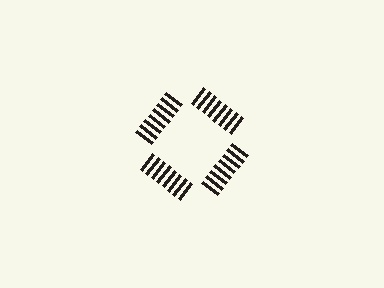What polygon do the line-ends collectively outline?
An illusory square — the line segments terminate on its edges but no continuous stroke is drawn.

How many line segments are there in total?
32 — 8 along each of the 4 edges.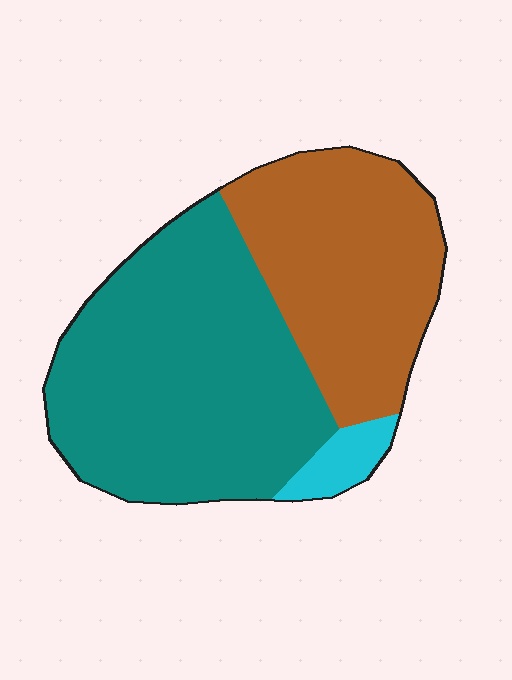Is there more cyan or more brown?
Brown.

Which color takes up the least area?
Cyan, at roughly 5%.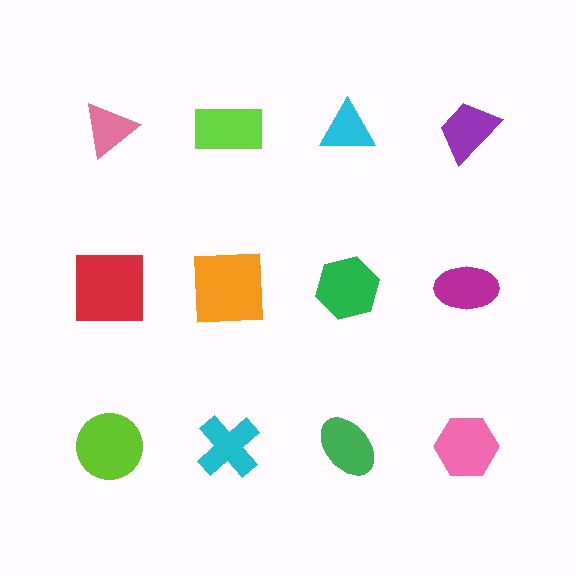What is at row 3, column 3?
A green ellipse.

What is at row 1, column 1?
A pink triangle.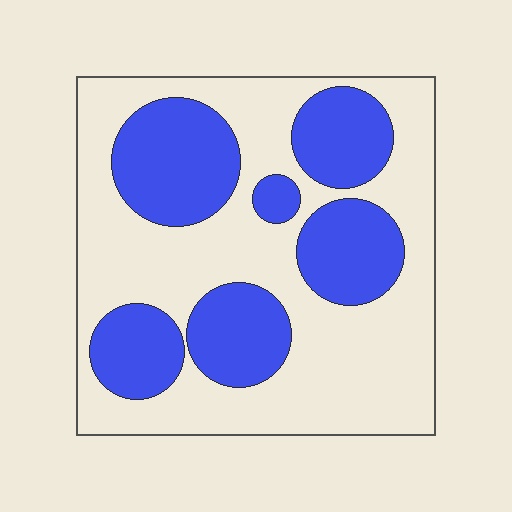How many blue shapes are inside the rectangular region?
6.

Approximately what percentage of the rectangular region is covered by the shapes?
Approximately 40%.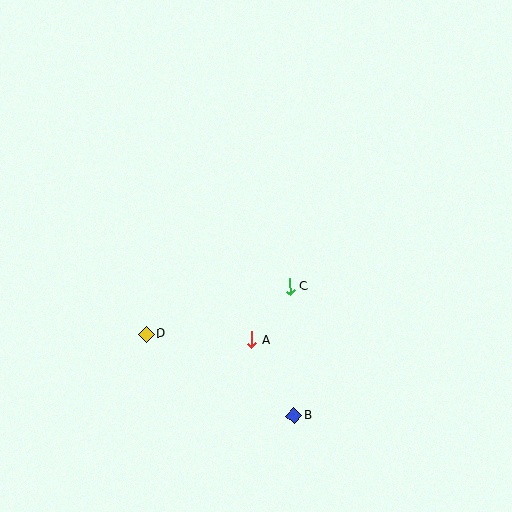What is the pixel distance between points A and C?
The distance between A and C is 65 pixels.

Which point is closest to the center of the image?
Point C at (290, 287) is closest to the center.